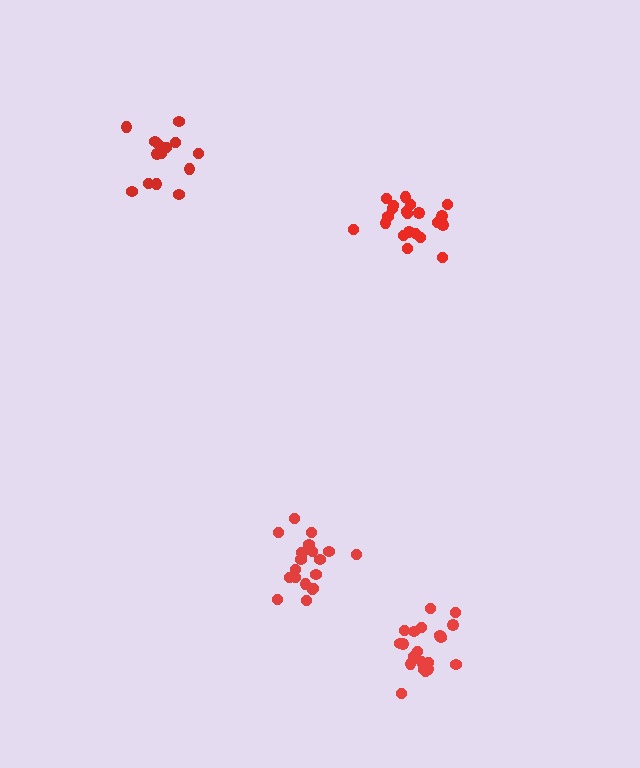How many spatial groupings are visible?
There are 4 spatial groupings.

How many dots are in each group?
Group 1: 21 dots, Group 2: 20 dots, Group 3: 15 dots, Group 4: 20 dots (76 total).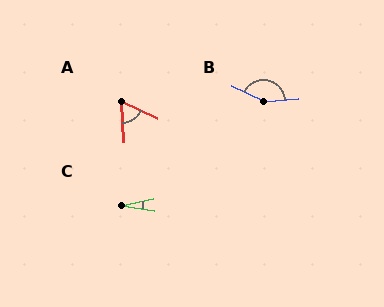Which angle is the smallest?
C, at approximately 21 degrees.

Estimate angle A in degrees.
Approximately 63 degrees.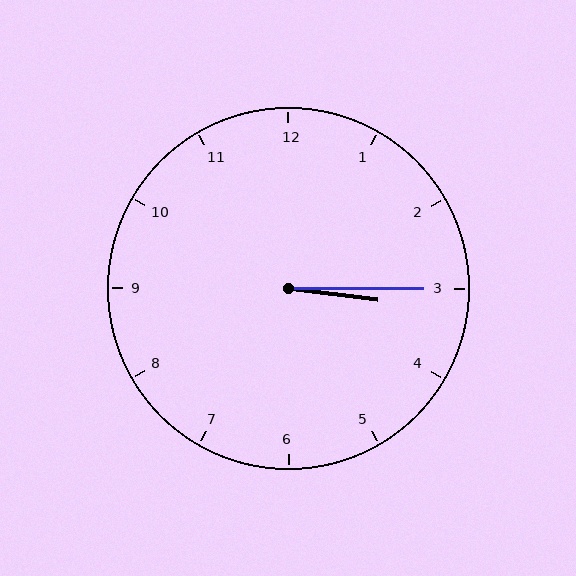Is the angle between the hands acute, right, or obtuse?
It is acute.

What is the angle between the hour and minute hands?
Approximately 8 degrees.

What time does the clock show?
3:15.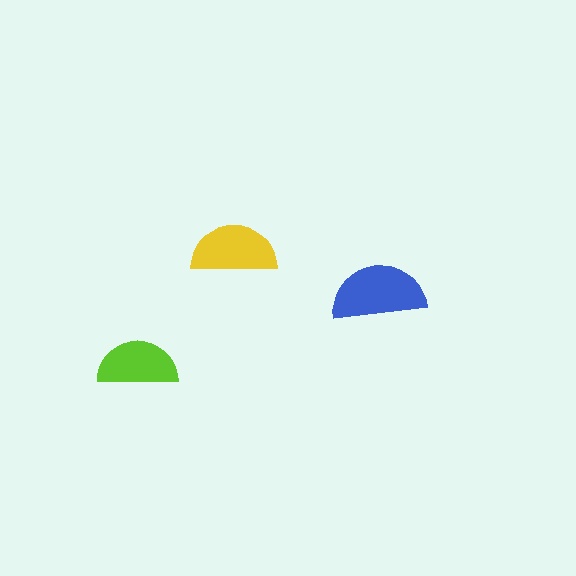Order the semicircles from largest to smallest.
the blue one, the yellow one, the lime one.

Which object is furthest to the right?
The blue semicircle is rightmost.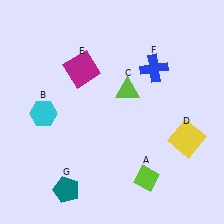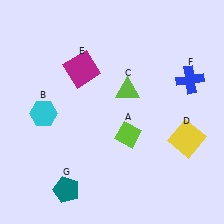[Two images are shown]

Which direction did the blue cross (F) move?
The blue cross (F) moved right.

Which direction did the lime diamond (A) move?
The lime diamond (A) moved up.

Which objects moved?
The objects that moved are: the lime diamond (A), the blue cross (F).